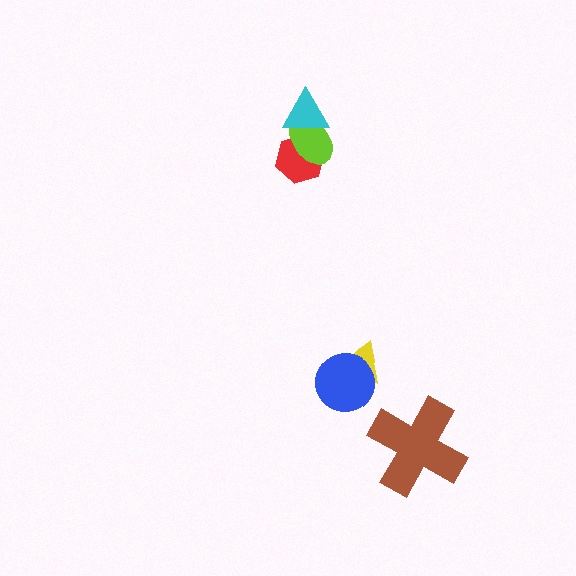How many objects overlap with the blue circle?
1 object overlaps with the blue circle.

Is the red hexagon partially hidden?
Yes, it is partially covered by another shape.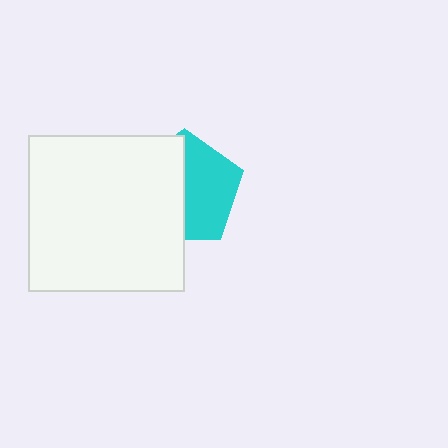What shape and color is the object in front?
The object in front is a white square.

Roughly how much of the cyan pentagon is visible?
About half of it is visible (roughly 49%).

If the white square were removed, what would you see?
You would see the complete cyan pentagon.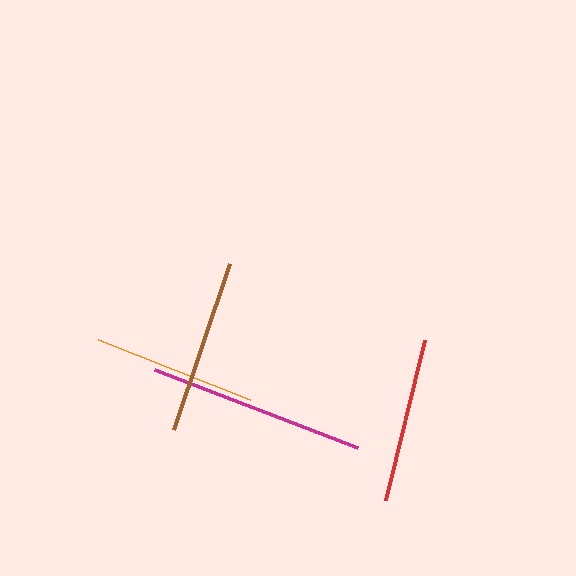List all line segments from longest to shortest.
From longest to shortest: magenta, brown, red, orange.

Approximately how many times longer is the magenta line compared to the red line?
The magenta line is approximately 1.3 times the length of the red line.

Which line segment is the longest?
The magenta line is the longest at approximately 218 pixels.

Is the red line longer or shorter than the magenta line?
The magenta line is longer than the red line.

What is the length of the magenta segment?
The magenta segment is approximately 218 pixels long.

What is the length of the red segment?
The red segment is approximately 165 pixels long.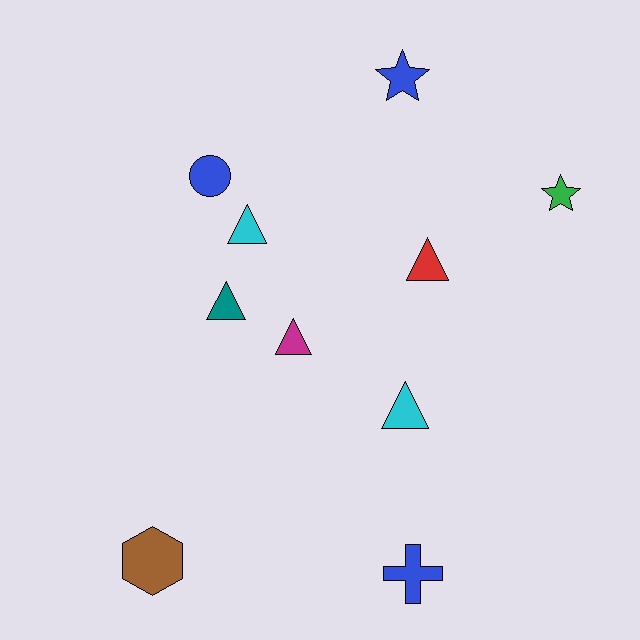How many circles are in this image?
There is 1 circle.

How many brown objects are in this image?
There is 1 brown object.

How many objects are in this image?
There are 10 objects.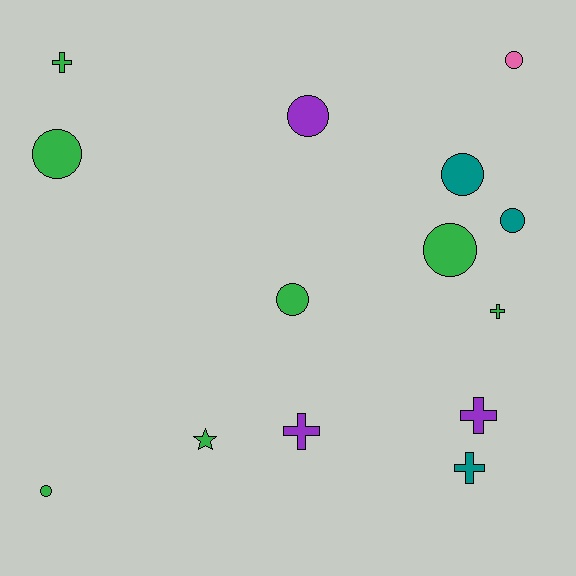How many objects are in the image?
There are 14 objects.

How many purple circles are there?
There is 1 purple circle.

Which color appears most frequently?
Green, with 7 objects.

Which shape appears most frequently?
Circle, with 8 objects.